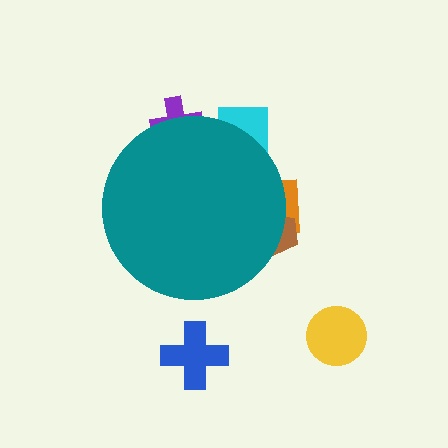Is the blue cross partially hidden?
No, the blue cross is fully visible.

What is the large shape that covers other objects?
A teal circle.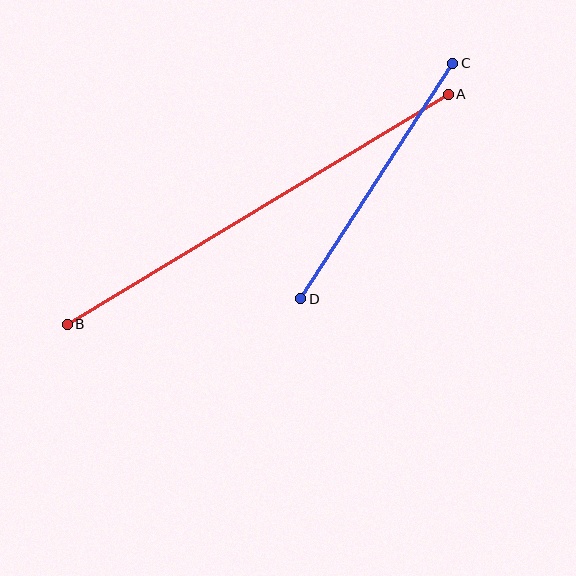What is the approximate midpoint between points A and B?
The midpoint is at approximately (258, 209) pixels.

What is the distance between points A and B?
The distance is approximately 445 pixels.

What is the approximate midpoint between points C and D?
The midpoint is at approximately (377, 181) pixels.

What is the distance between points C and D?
The distance is approximately 280 pixels.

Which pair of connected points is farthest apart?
Points A and B are farthest apart.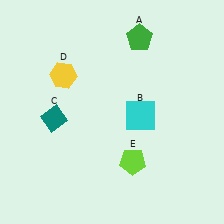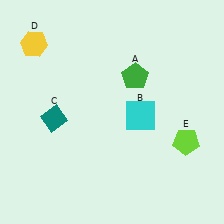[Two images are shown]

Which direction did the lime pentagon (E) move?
The lime pentagon (E) moved right.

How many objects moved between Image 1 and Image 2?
3 objects moved between the two images.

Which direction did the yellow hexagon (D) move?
The yellow hexagon (D) moved up.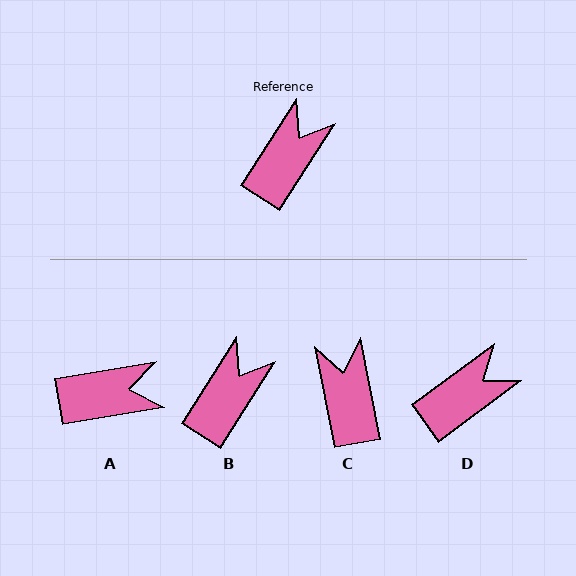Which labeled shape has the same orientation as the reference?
B.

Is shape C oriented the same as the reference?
No, it is off by about 43 degrees.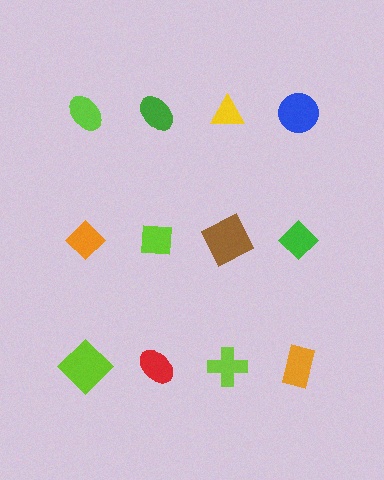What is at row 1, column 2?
A green ellipse.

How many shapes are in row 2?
4 shapes.